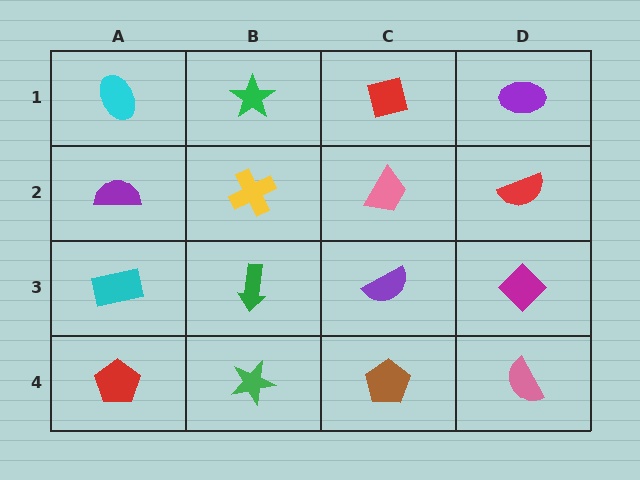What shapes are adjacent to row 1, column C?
A pink trapezoid (row 2, column C), a green star (row 1, column B), a purple ellipse (row 1, column D).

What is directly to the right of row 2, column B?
A pink trapezoid.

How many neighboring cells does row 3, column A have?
3.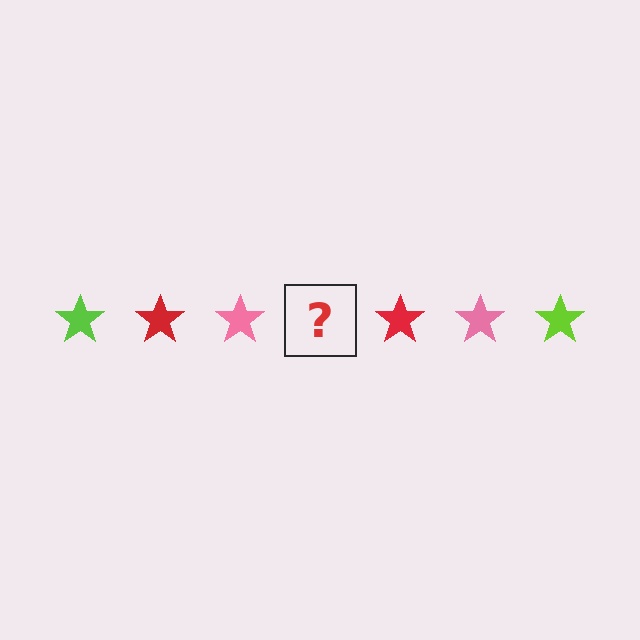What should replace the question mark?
The question mark should be replaced with a lime star.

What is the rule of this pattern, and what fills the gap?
The rule is that the pattern cycles through lime, red, pink stars. The gap should be filled with a lime star.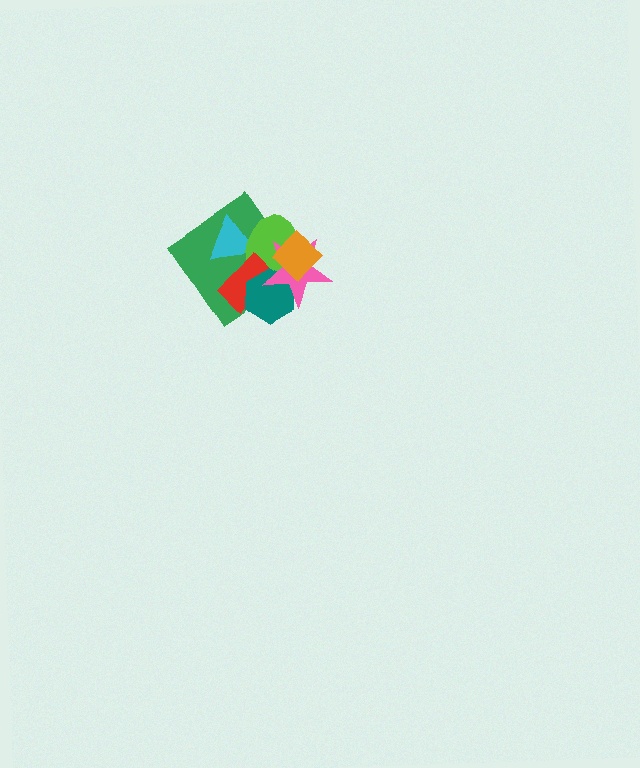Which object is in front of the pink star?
The orange diamond is in front of the pink star.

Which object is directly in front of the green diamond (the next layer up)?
The cyan triangle is directly in front of the green diamond.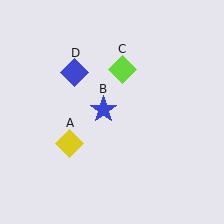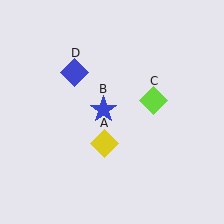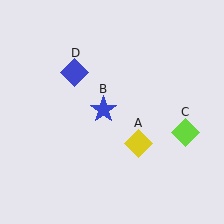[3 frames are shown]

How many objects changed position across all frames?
2 objects changed position: yellow diamond (object A), lime diamond (object C).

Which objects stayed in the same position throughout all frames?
Blue star (object B) and blue diamond (object D) remained stationary.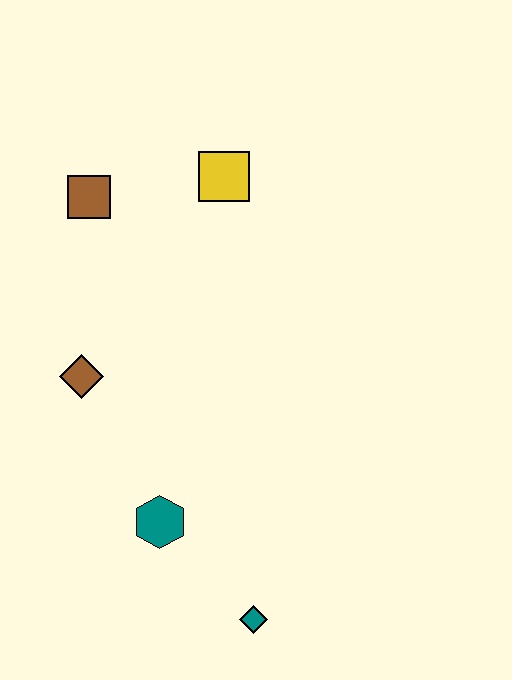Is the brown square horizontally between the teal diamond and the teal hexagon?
No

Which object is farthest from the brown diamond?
The teal diamond is farthest from the brown diamond.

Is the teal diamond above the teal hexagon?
No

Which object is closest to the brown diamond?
The teal hexagon is closest to the brown diamond.